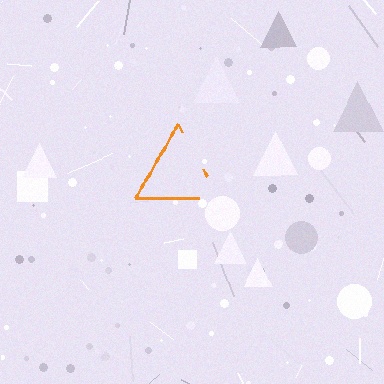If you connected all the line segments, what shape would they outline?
They would outline a triangle.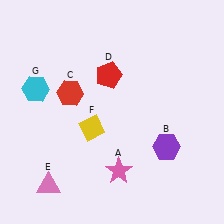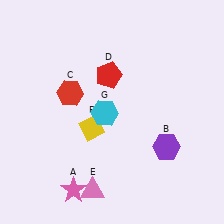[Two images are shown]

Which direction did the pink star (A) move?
The pink star (A) moved left.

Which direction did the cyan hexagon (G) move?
The cyan hexagon (G) moved right.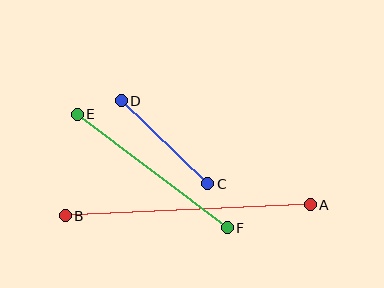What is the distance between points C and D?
The distance is approximately 120 pixels.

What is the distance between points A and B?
The distance is approximately 245 pixels.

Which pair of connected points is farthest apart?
Points A and B are farthest apart.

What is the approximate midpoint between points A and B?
The midpoint is at approximately (188, 210) pixels.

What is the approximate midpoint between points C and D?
The midpoint is at approximately (164, 142) pixels.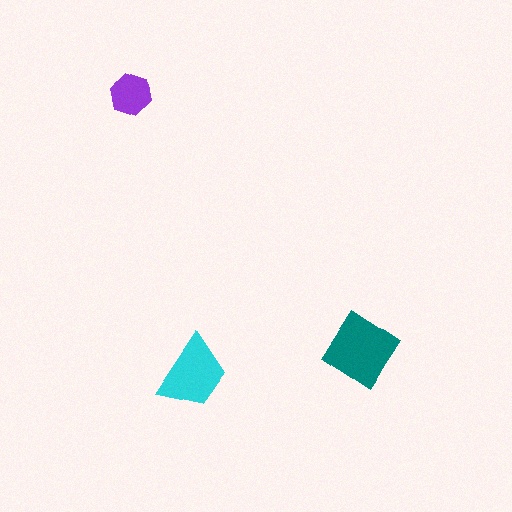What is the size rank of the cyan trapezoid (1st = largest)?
2nd.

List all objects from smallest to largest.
The purple hexagon, the cyan trapezoid, the teal diamond.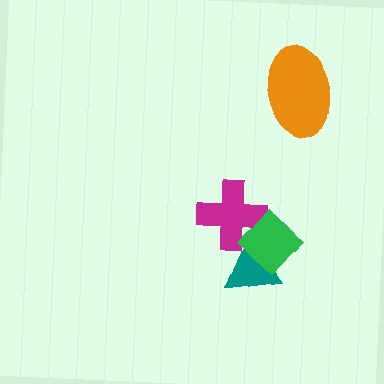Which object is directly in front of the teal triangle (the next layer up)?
The magenta cross is directly in front of the teal triangle.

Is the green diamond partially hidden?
No, no other shape covers it.